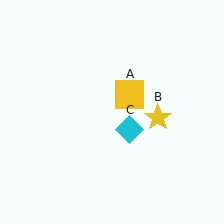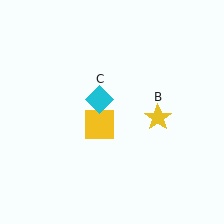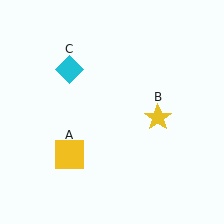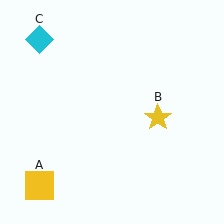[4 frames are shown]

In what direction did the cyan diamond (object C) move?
The cyan diamond (object C) moved up and to the left.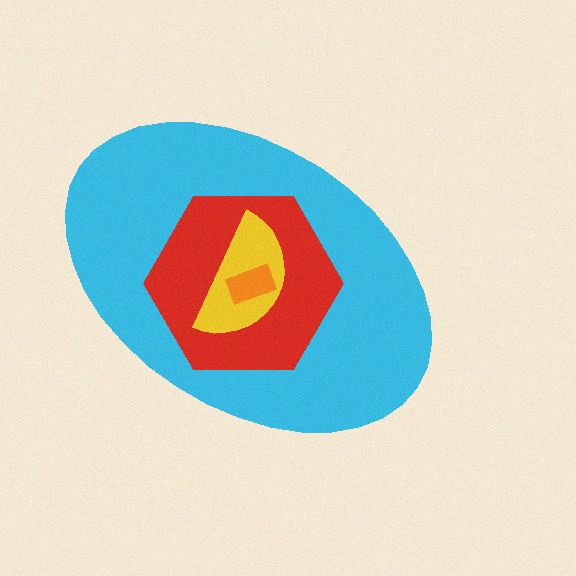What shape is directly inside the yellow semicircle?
The orange rectangle.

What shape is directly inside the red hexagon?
The yellow semicircle.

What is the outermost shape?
The cyan ellipse.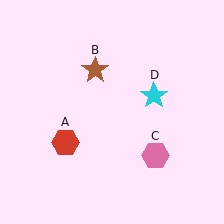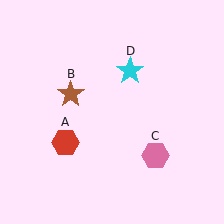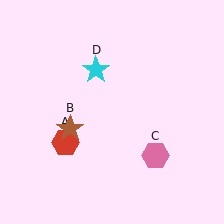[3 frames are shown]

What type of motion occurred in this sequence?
The brown star (object B), cyan star (object D) rotated counterclockwise around the center of the scene.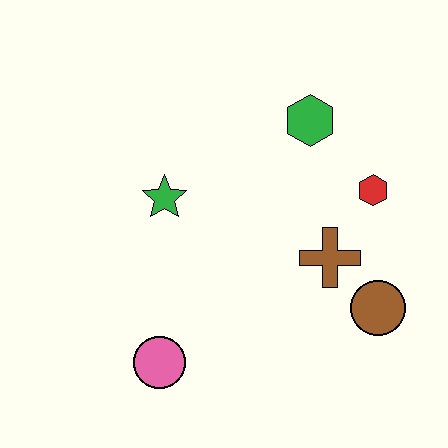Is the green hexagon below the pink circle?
No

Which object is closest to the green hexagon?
The red hexagon is closest to the green hexagon.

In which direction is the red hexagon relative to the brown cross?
The red hexagon is above the brown cross.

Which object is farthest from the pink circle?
The green hexagon is farthest from the pink circle.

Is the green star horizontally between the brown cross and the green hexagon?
No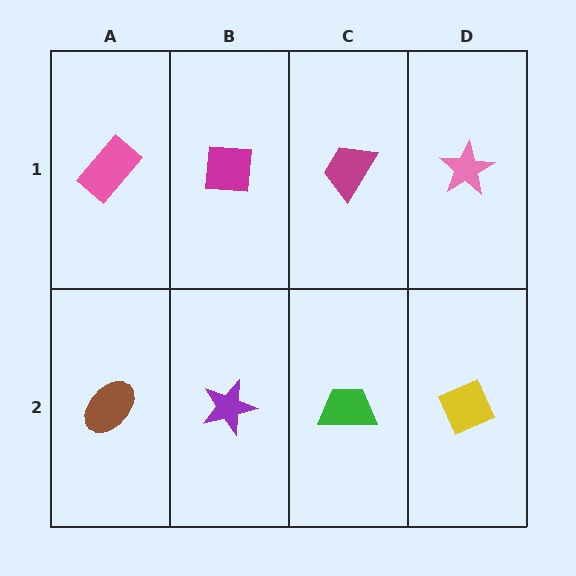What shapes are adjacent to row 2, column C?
A magenta trapezoid (row 1, column C), a purple star (row 2, column B), a yellow diamond (row 2, column D).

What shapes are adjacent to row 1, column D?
A yellow diamond (row 2, column D), a magenta trapezoid (row 1, column C).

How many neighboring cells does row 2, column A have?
2.